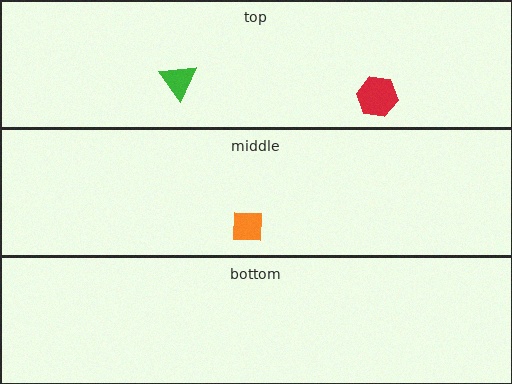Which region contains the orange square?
The middle region.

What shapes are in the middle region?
The orange square.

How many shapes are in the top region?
2.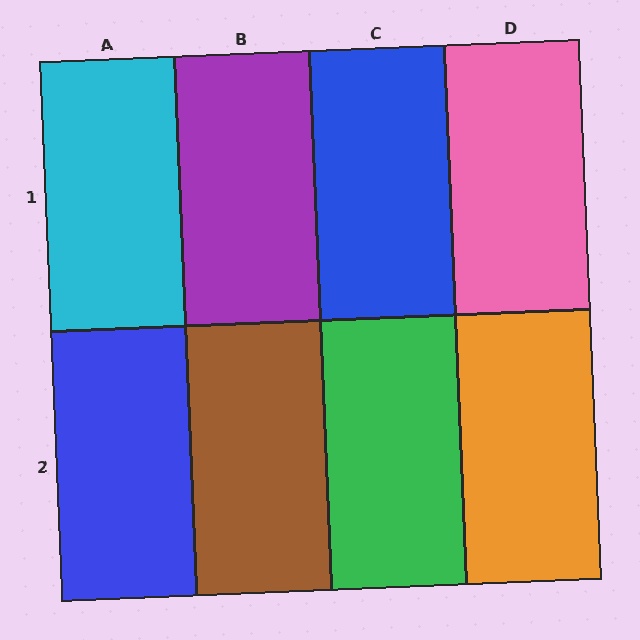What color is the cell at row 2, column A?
Blue.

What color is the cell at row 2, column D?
Orange.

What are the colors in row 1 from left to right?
Cyan, purple, blue, pink.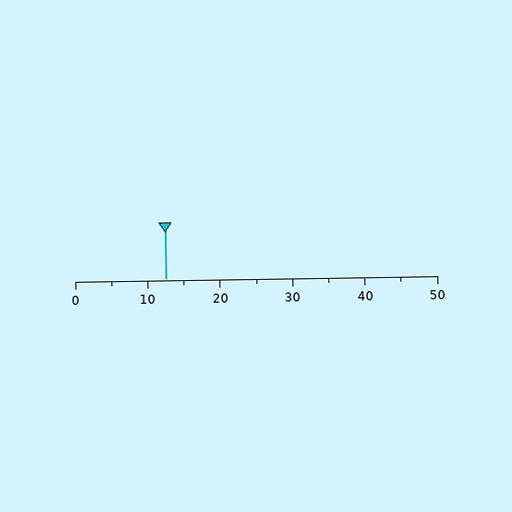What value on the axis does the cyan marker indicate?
The marker indicates approximately 12.5.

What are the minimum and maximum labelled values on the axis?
The axis runs from 0 to 50.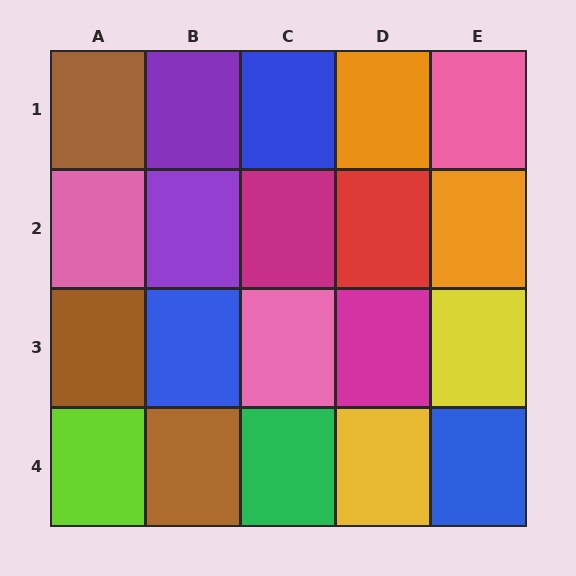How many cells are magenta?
2 cells are magenta.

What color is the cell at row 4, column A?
Lime.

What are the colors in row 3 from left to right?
Brown, blue, pink, magenta, yellow.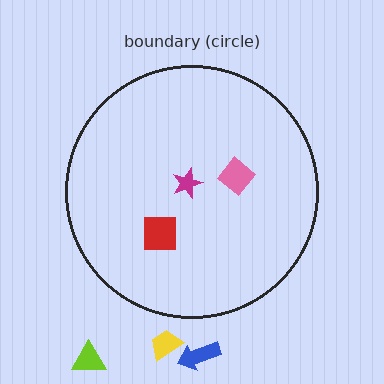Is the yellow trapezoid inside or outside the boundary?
Outside.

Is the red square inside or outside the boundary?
Inside.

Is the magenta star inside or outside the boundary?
Inside.